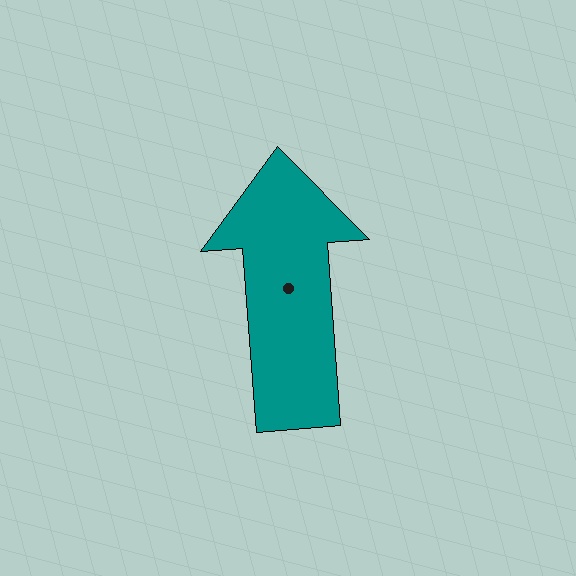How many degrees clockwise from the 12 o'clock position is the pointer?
Approximately 356 degrees.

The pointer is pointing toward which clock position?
Roughly 12 o'clock.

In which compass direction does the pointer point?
North.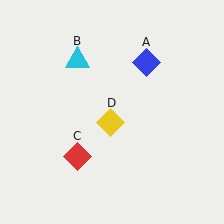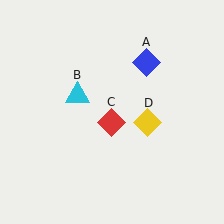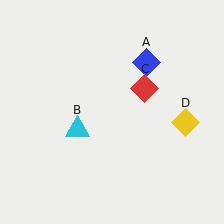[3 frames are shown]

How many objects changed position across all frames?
3 objects changed position: cyan triangle (object B), red diamond (object C), yellow diamond (object D).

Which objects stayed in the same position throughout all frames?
Blue diamond (object A) remained stationary.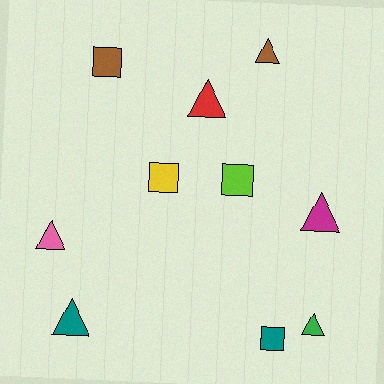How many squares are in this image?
There are 4 squares.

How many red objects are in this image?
There is 1 red object.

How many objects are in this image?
There are 10 objects.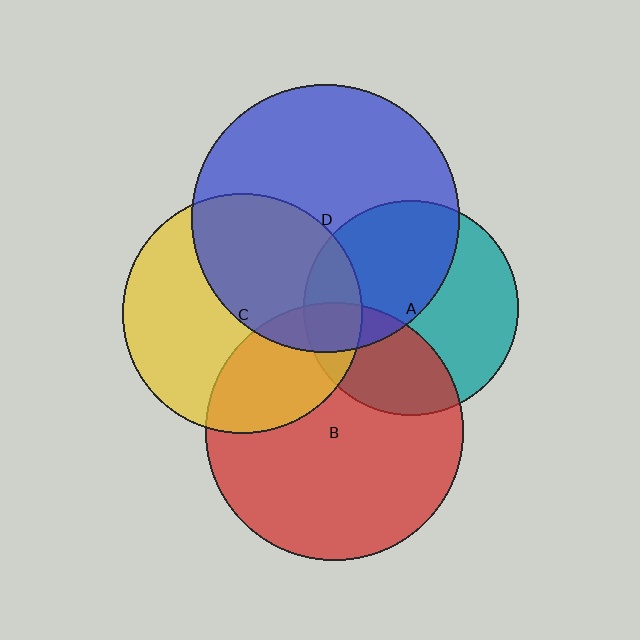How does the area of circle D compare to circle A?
Approximately 1.6 times.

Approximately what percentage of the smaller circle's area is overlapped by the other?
Approximately 15%.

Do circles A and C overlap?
Yes.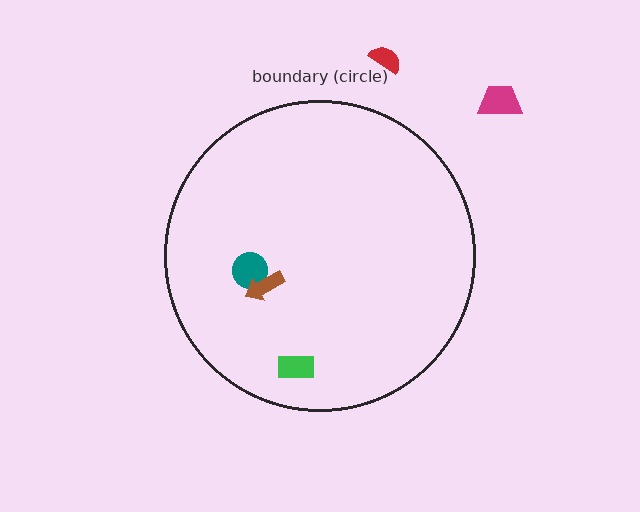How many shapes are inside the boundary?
3 inside, 2 outside.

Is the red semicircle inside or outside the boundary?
Outside.